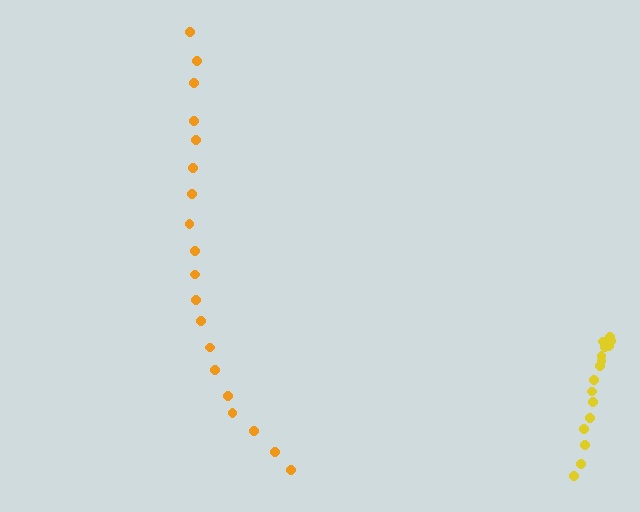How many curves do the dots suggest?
There are 2 distinct paths.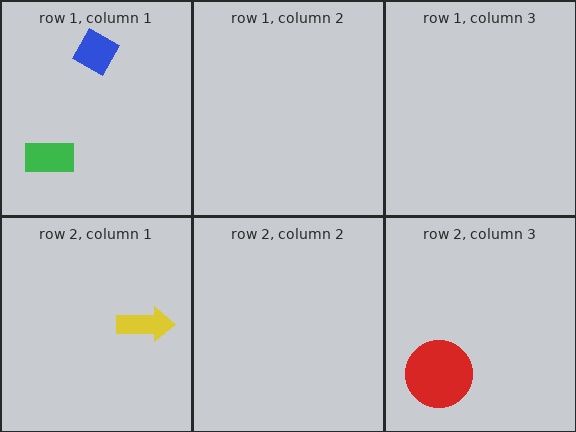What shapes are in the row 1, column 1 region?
The green rectangle, the blue diamond.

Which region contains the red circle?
The row 2, column 3 region.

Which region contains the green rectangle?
The row 1, column 1 region.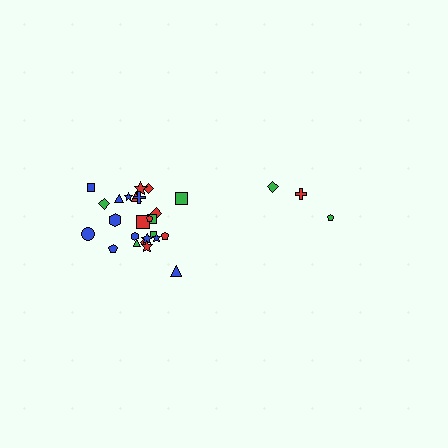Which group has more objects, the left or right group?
The left group.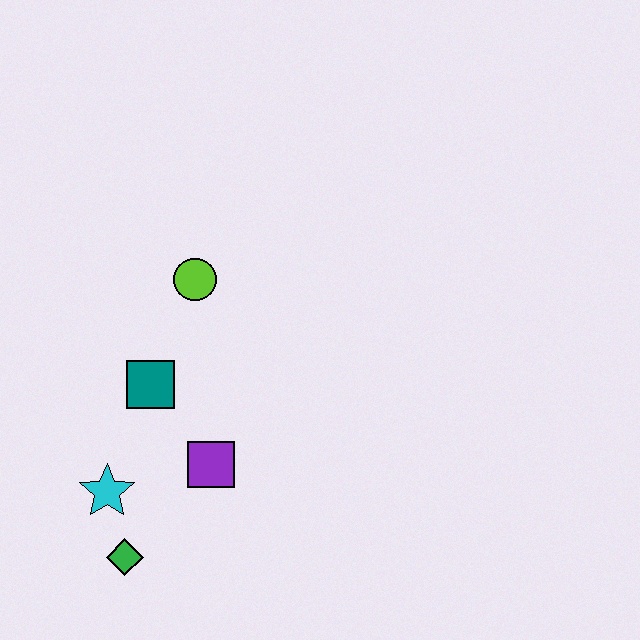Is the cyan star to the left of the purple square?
Yes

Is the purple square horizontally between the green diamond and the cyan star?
No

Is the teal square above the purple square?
Yes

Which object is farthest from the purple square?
The lime circle is farthest from the purple square.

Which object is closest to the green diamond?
The cyan star is closest to the green diamond.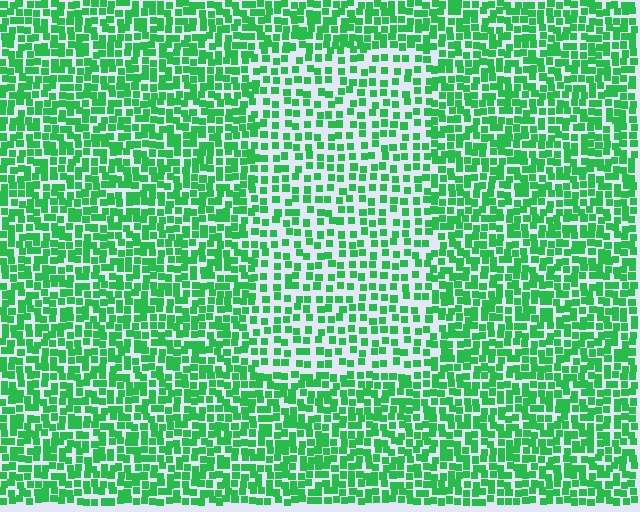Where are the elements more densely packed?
The elements are more densely packed outside the rectangle boundary.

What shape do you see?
I see a rectangle.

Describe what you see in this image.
The image contains small green elements arranged at two different densities. A rectangle-shaped region is visible where the elements are less densely packed than the surrounding area.